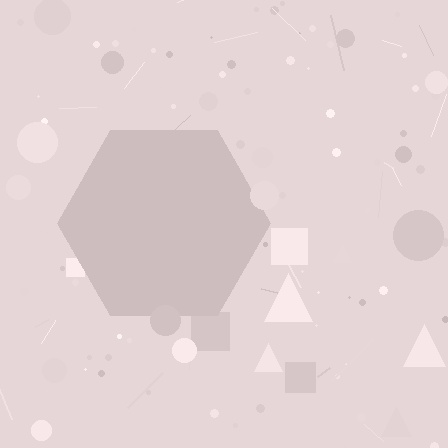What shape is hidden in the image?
A hexagon is hidden in the image.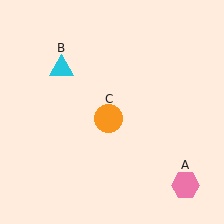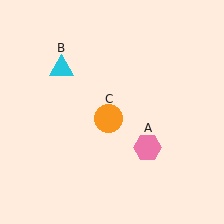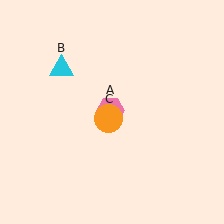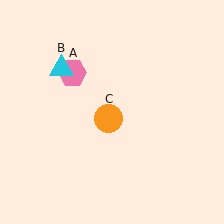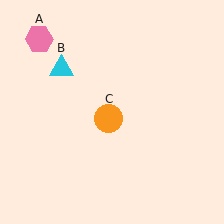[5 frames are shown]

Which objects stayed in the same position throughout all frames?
Cyan triangle (object B) and orange circle (object C) remained stationary.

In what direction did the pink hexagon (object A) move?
The pink hexagon (object A) moved up and to the left.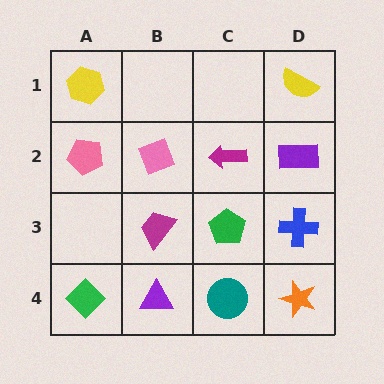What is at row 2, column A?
A pink pentagon.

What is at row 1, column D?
A yellow semicircle.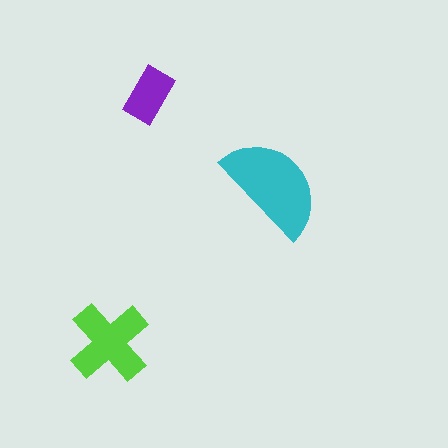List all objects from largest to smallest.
The cyan semicircle, the lime cross, the purple rectangle.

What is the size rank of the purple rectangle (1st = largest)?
3rd.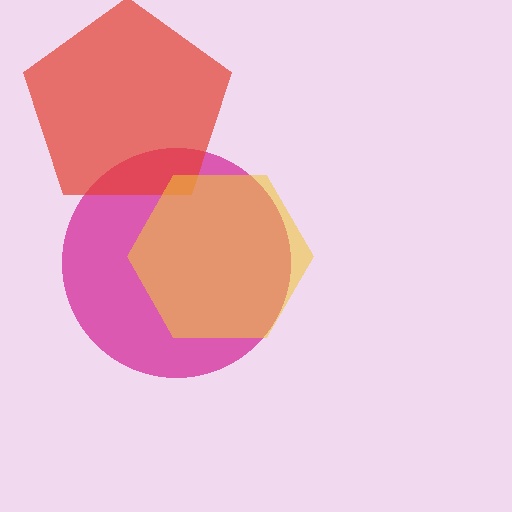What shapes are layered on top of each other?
The layered shapes are: a magenta circle, a red pentagon, a yellow hexagon.